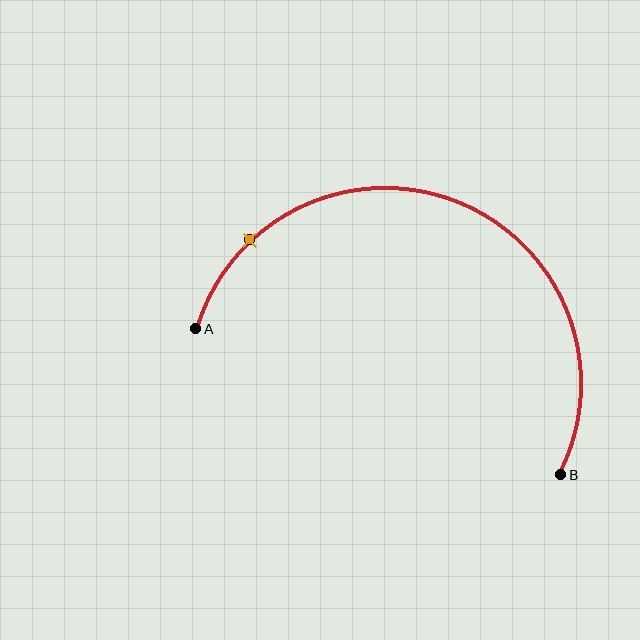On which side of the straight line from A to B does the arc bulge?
The arc bulges above the straight line connecting A and B.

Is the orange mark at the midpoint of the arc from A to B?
No. The orange mark lies on the arc but is closer to endpoint A. The arc midpoint would be at the point on the curve equidistant along the arc from both A and B.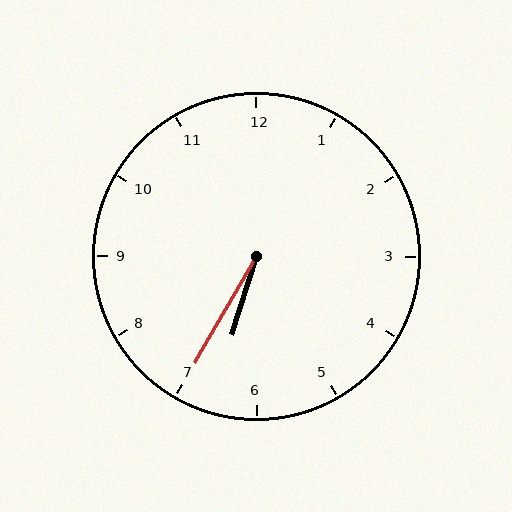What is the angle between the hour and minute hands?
Approximately 12 degrees.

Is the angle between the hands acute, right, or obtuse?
It is acute.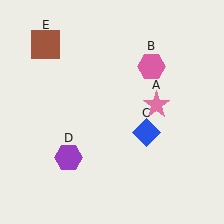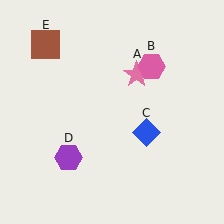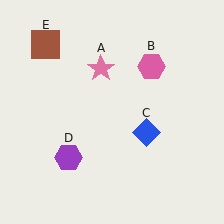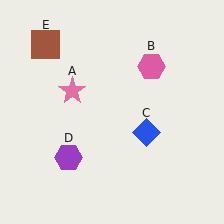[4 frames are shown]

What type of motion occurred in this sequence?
The pink star (object A) rotated counterclockwise around the center of the scene.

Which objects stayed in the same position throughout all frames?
Pink hexagon (object B) and blue diamond (object C) and purple hexagon (object D) and brown square (object E) remained stationary.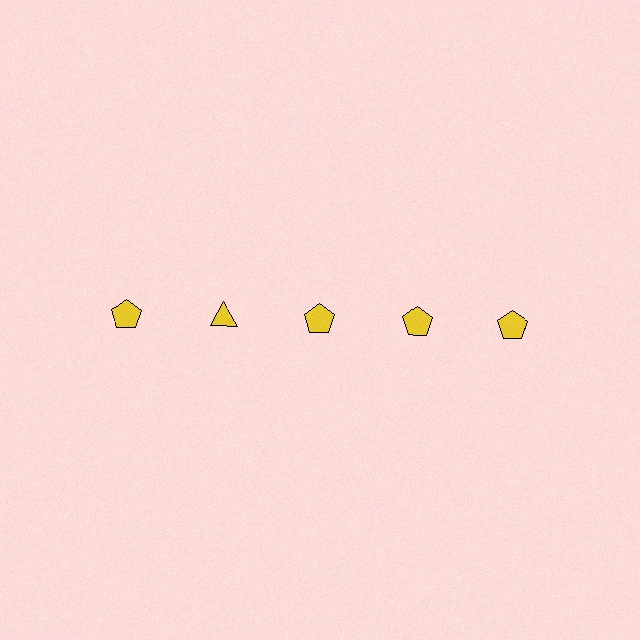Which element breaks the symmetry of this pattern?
The yellow triangle in the top row, second from left column breaks the symmetry. All other shapes are yellow pentagons.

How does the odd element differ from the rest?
It has a different shape: triangle instead of pentagon.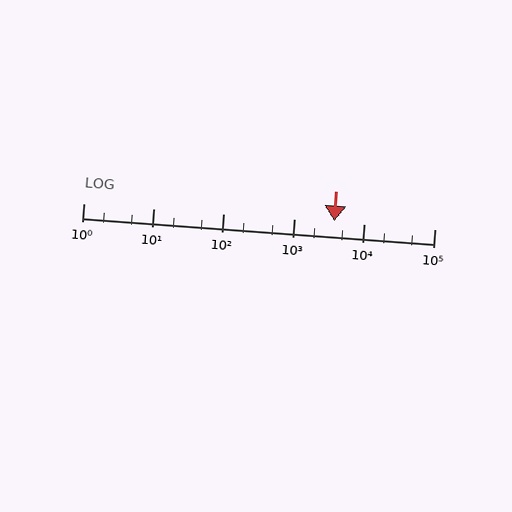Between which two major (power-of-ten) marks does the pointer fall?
The pointer is between 1000 and 10000.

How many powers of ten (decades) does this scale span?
The scale spans 5 decades, from 1 to 100000.